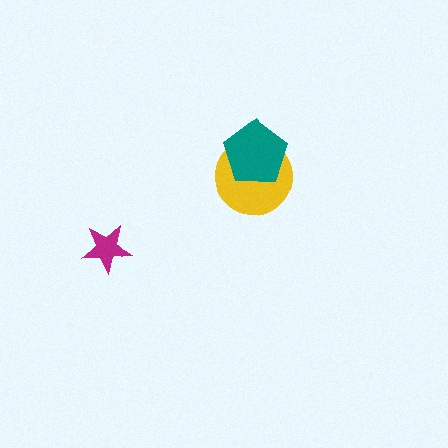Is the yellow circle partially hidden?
Yes, it is partially covered by another shape.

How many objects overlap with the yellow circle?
1 object overlaps with the yellow circle.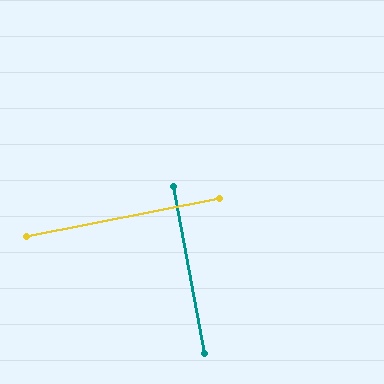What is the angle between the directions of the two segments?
Approximately 89 degrees.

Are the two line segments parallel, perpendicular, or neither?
Perpendicular — they meet at approximately 89°.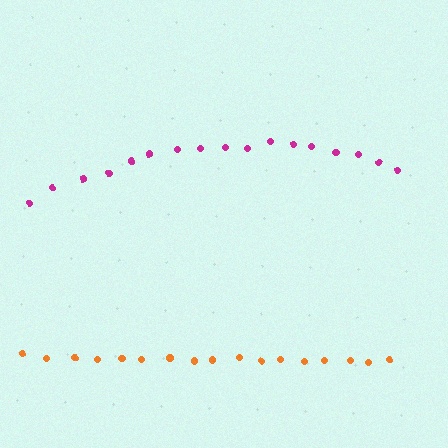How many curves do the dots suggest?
There are 2 distinct paths.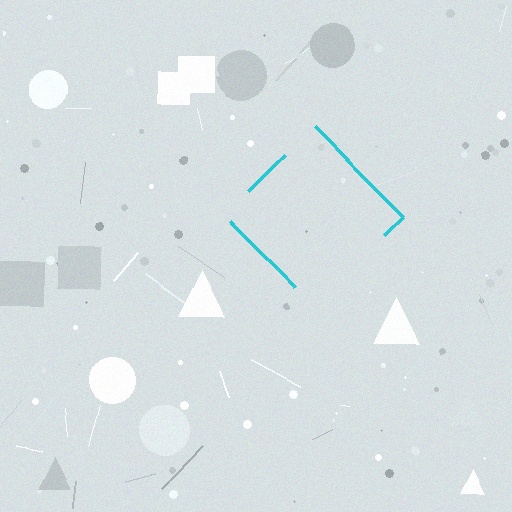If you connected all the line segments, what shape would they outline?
They would outline a diamond.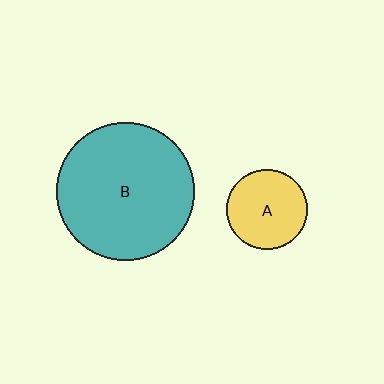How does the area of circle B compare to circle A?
Approximately 2.9 times.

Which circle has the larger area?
Circle B (teal).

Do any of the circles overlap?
No, none of the circles overlap.